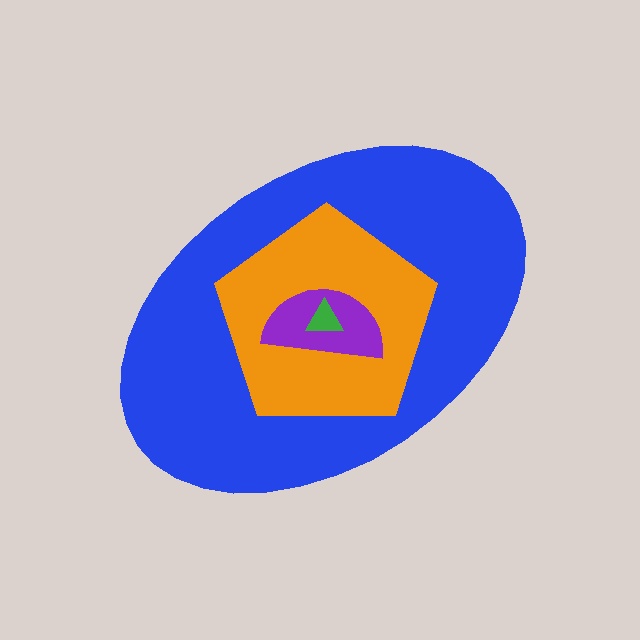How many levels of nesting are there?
4.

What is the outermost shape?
The blue ellipse.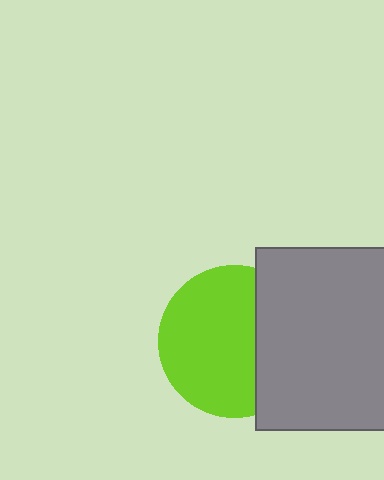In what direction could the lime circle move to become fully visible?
The lime circle could move left. That would shift it out from behind the gray square entirely.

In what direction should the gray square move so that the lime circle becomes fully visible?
The gray square should move right. That is the shortest direction to clear the overlap and leave the lime circle fully visible.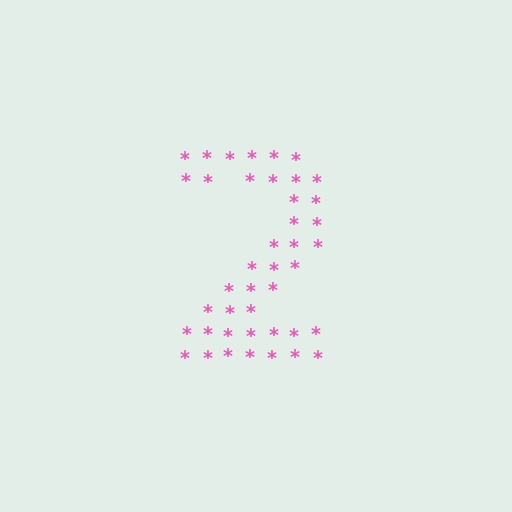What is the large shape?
The large shape is the digit 2.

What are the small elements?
The small elements are asterisks.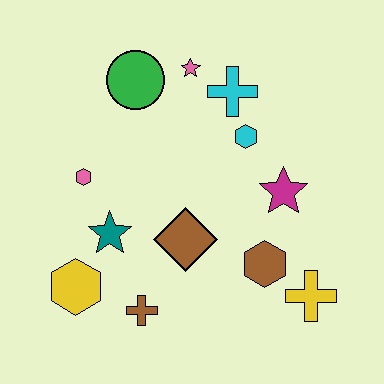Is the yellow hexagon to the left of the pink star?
Yes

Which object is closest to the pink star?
The cyan cross is closest to the pink star.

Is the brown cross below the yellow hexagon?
Yes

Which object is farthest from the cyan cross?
The yellow hexagon is farthest from the cyan cross.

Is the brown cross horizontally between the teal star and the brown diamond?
Yes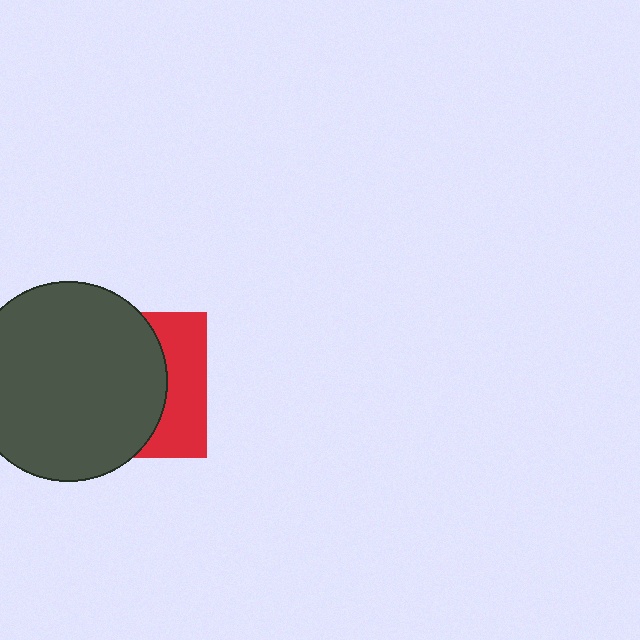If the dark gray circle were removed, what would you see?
You would see the complete red square.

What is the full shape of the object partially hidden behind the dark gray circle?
The partially hidden object is a red square.